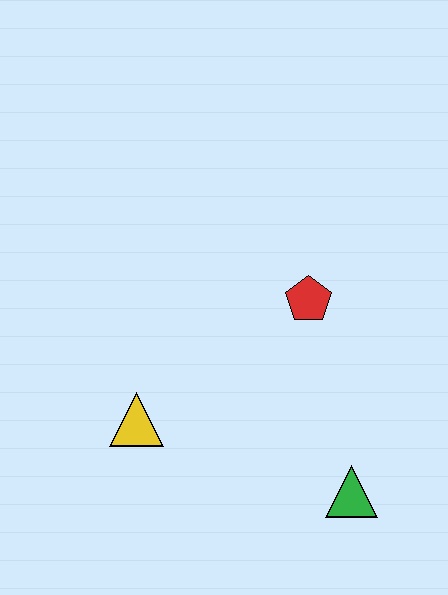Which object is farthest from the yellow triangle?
The green triangle is farthest from the yellow triangle.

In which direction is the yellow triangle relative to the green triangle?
The yellow triangle is to the left of the green triangle.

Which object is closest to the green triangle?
The red pentagon is closest to the green triangle.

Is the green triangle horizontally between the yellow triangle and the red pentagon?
No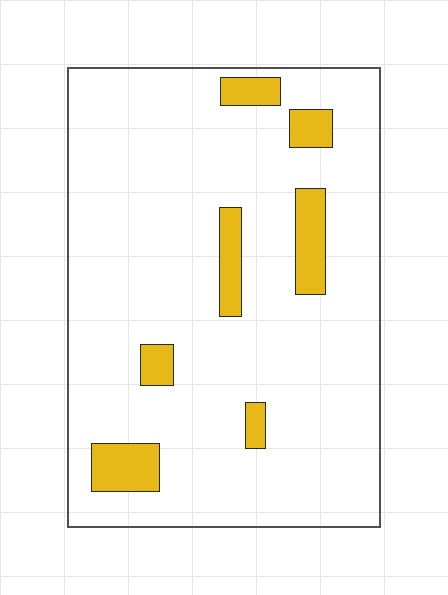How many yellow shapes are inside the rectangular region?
7.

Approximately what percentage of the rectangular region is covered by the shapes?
Approximately 10%.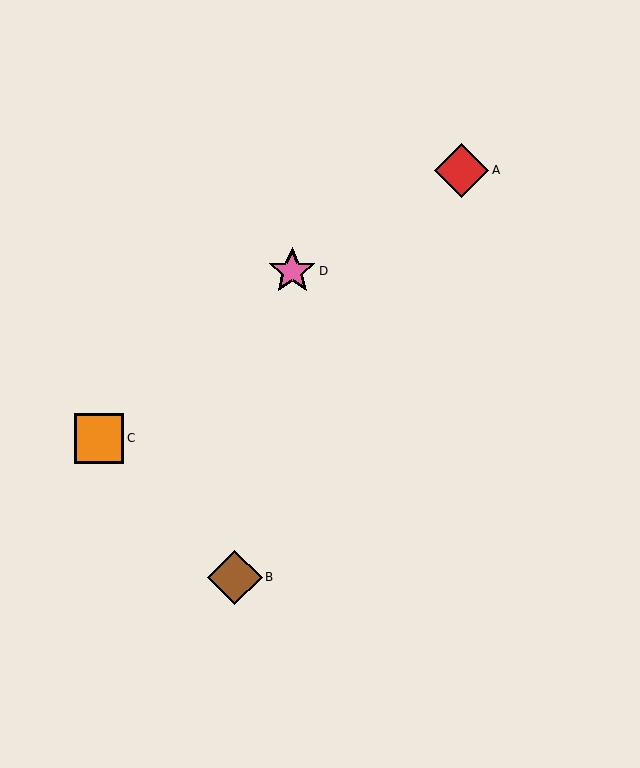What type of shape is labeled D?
Shape D is a pink star.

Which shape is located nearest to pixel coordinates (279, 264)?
The pink star (labeled D) at (292, 271) is nearest to that location.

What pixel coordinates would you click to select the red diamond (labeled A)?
Click at (462, 170) to select the red diamond A.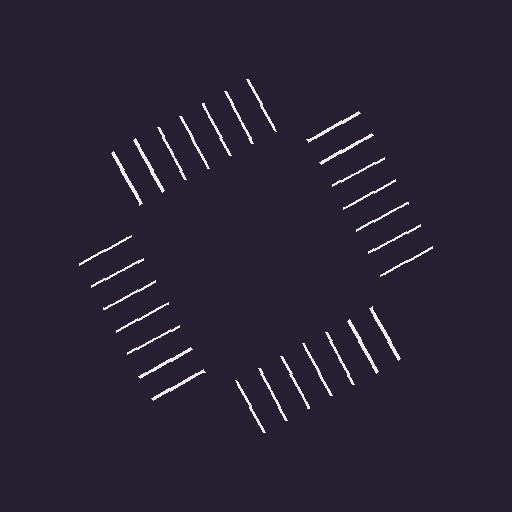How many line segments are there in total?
28 — 7 along each of the 4 edges.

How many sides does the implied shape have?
4 sides — the line-ends trace a square.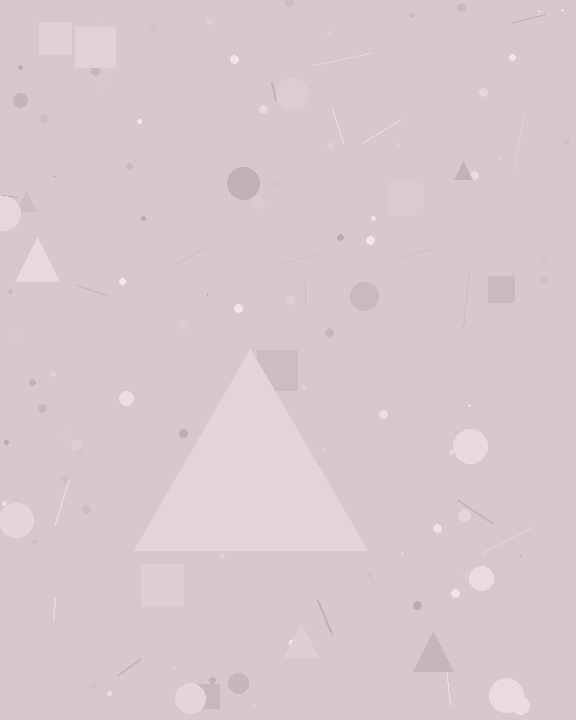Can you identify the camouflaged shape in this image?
The camouflaged shape is a triangle.